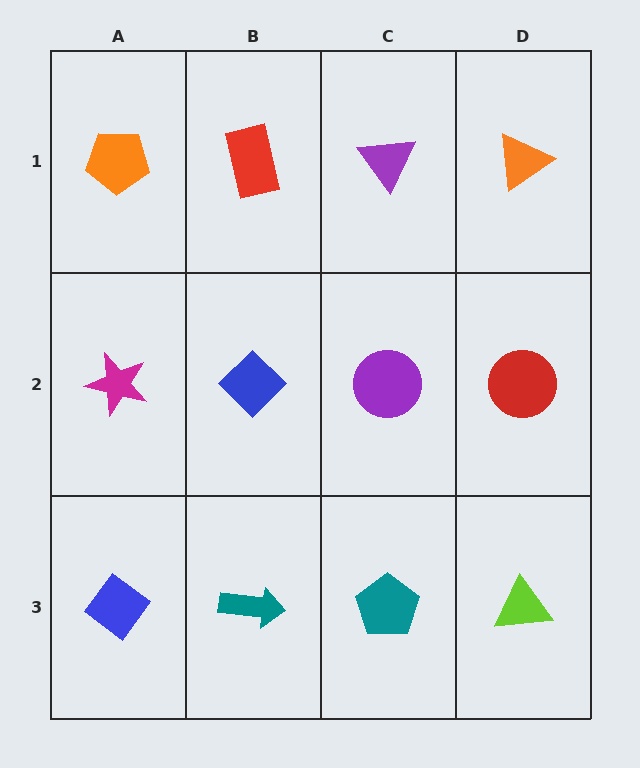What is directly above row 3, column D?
A red circle.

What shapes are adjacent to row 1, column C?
A purple circle (row 2, column C), a red rectangle (row 1, column B), an orange triangle (row 1, column D).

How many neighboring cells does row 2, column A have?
3.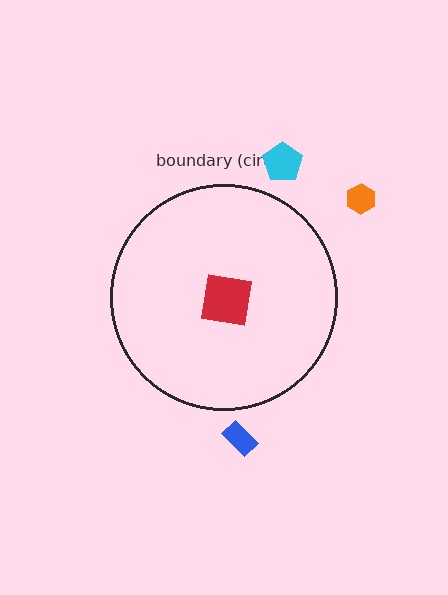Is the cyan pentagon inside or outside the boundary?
Outside.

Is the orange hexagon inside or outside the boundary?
Outside.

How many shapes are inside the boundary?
1 inside, 3 outside.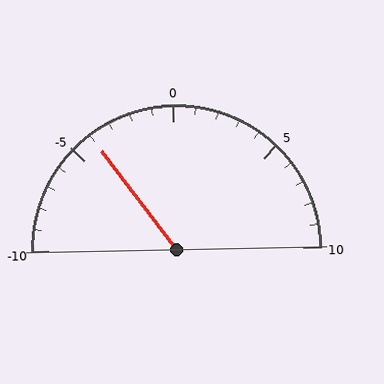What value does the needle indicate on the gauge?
The needle indicates approximately -4.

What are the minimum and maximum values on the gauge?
The gauge ranges from -10 to 10.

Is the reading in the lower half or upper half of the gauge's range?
The reading is in the lower half of the range (-10 to 10).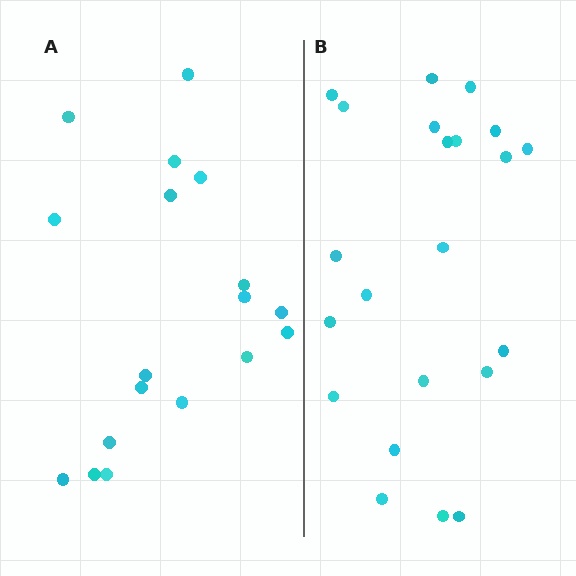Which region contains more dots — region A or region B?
Region B (the right region) has more dots.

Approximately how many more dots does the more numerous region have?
Region B has about 4 more dots than region A.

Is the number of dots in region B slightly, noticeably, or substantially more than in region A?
Region B has only slightly more — the two regions are fairly close. The ratio is roughly 1.2 to 1.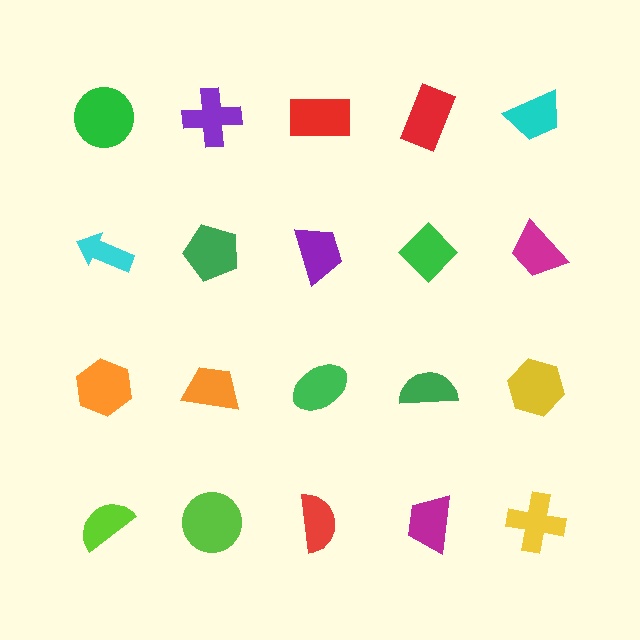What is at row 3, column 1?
An orange hexagon.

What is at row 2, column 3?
A purple trapezoid.